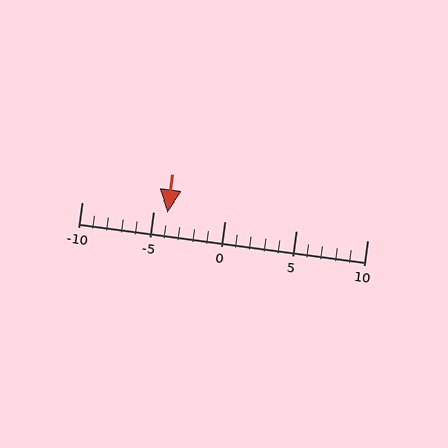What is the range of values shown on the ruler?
The ruler shows values from -10 to 10.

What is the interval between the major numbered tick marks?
The major tick marks are spaced 5 units apart.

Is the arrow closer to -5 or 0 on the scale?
The arrow is closer to -5.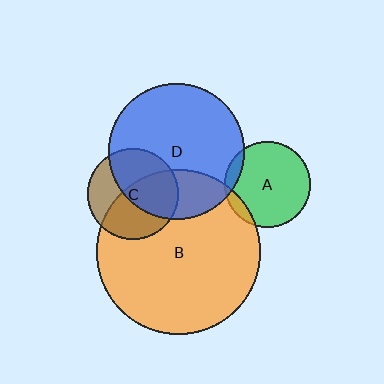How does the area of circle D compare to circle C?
Approximately 2.3 times.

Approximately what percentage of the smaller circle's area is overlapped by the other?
Approximately 55%.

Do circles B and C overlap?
Yes.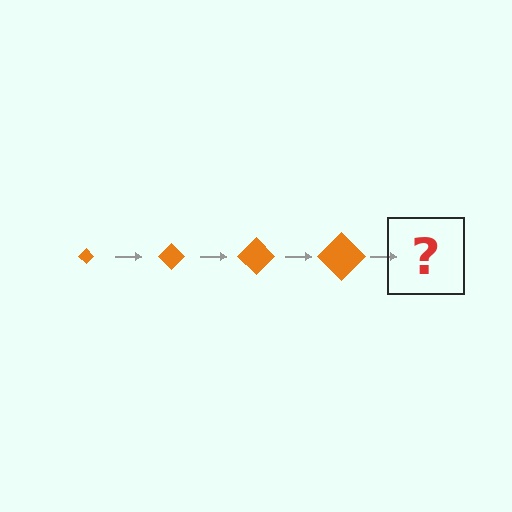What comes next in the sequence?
The next element should be an orange diamond, larger than the previous one.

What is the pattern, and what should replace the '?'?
The pattern is that the diamond gets progressively larger each step. The '?' should be an orange diamond, larger than the previous one.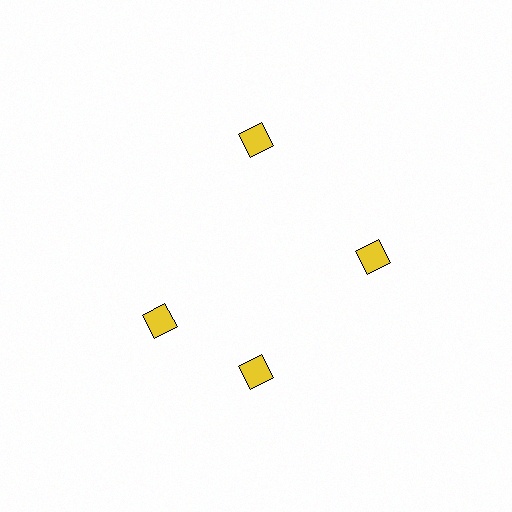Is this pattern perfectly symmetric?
No. The 4 yellow squares are arranged in a ring, but one element near the 9 o'clock position is rotated out of alignment along the ring, breaking the 4-fold rotational symmetry.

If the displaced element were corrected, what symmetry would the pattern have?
It would have 4-fold rotational symmetry — the pattern would map onto itself every 90 degrees.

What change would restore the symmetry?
The symmetry would be restored by rotating it back into even spacing with its neighbors so that all 4 squares sit at equal angles and equal distance from the center.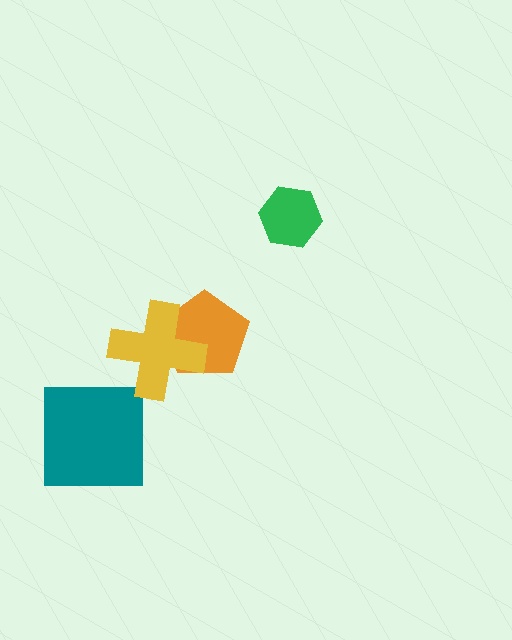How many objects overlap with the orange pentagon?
1 object overlaps with the orange pentagon.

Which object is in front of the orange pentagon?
The yellow cross is in front of the orange pentagon.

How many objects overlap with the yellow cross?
1 object overlaps with the yellow cross.